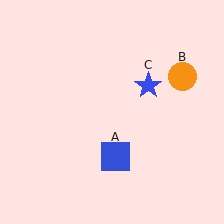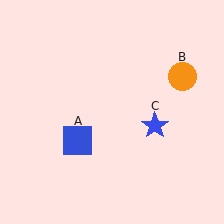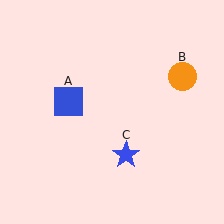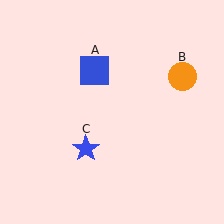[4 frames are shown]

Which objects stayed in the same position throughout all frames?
Orange circle (object B) remained stationary.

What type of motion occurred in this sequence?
The blue square (object A), blue star (object C) rotated clockwise around the center of the scene.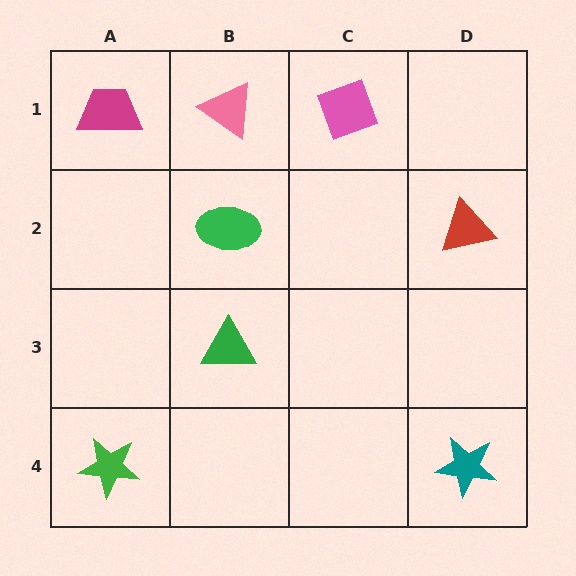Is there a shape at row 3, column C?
No, that cell is empty.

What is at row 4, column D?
A teal star.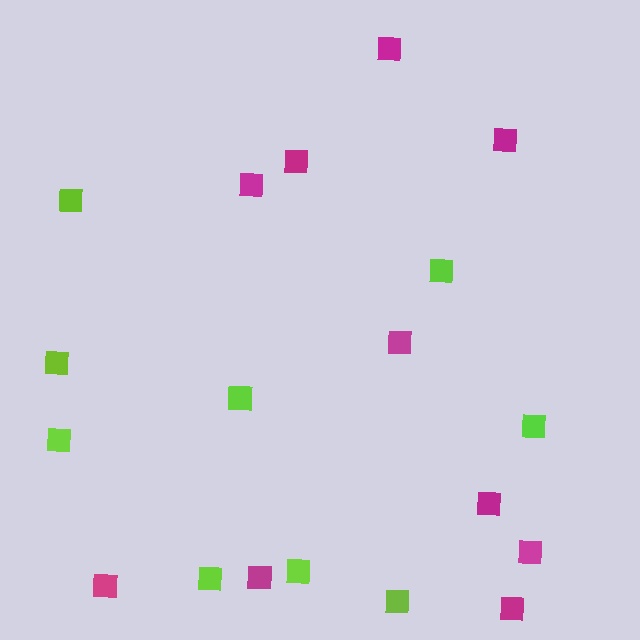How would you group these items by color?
There are 2 groups: one group of magenta squares (10) and one group of lime squares (9).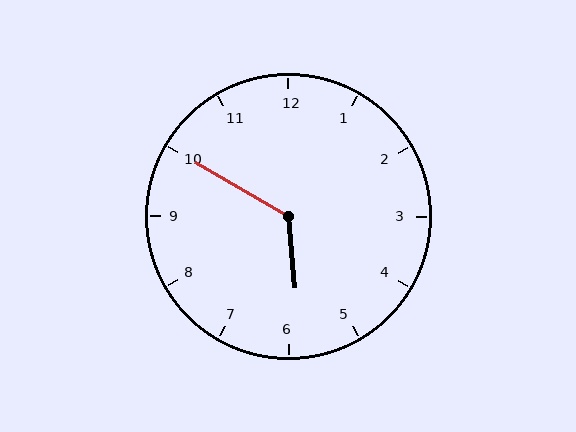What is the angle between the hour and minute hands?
Approximately 125 degrees.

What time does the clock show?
5:50.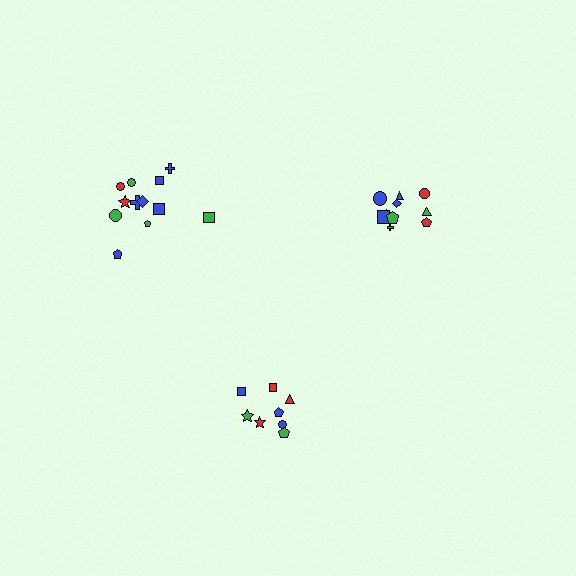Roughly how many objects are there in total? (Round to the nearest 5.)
Roughly 30 objects in total.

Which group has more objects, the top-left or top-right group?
The top-left group.